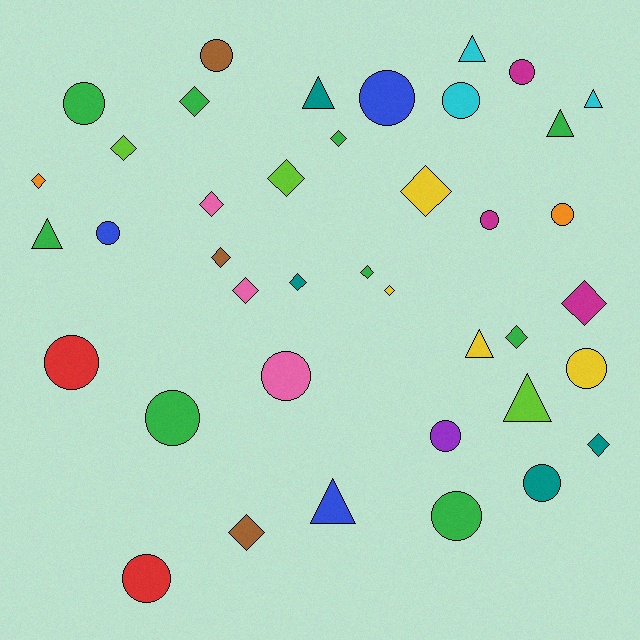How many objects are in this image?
There are 40 objects.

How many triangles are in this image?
There are 8 triangles.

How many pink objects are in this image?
There are 3 pink objects.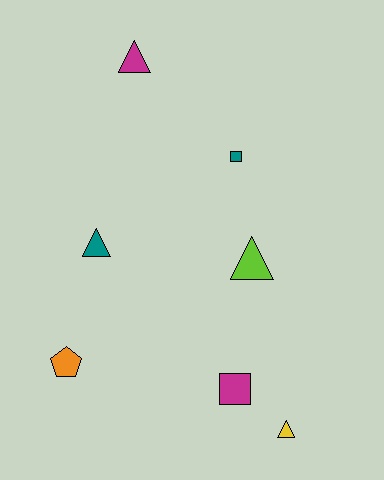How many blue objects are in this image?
There are no blue objects.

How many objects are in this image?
There are 7 objects.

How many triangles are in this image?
There are 4 triangles.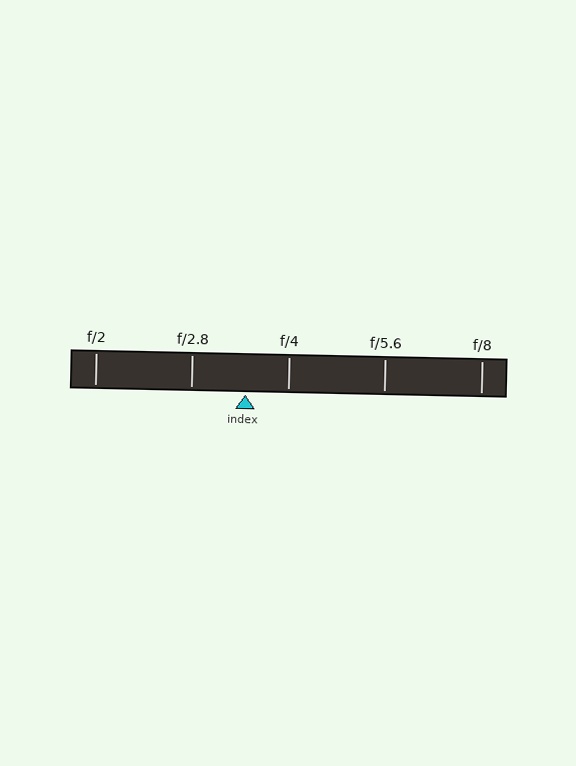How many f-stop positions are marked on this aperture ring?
There are 5 f-stop positions marked.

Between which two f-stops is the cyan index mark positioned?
The index mark is between f/2.8 and f/4.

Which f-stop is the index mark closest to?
The index mark is closest to f/4.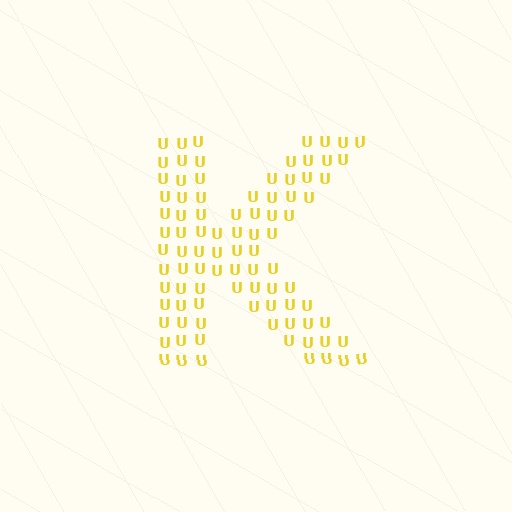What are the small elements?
The small elements are letter U's.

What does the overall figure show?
The overall figure shows the letter K.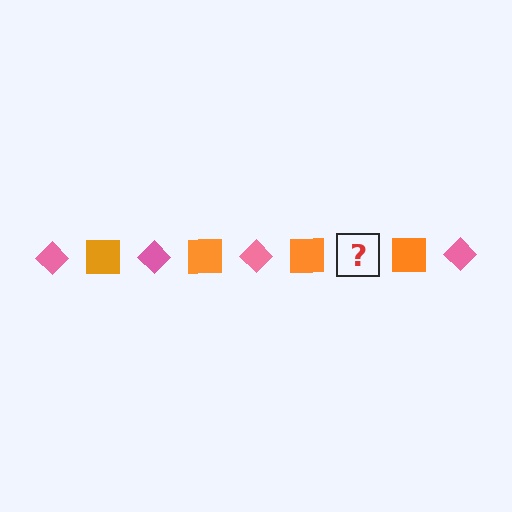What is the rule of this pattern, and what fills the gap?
The rule is that the pattern alternates between pink diamond and orange square. The gap should be filled with a pink diamond.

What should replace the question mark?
The question mark should be replaced with a pink diamond.